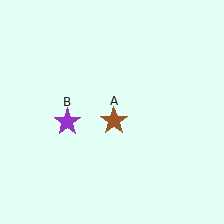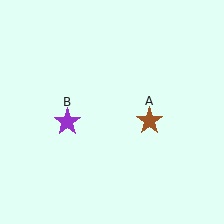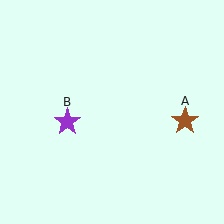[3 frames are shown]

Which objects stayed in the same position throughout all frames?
Purple star (object B) remained stationary.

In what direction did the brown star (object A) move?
The brown star (object A) moved right.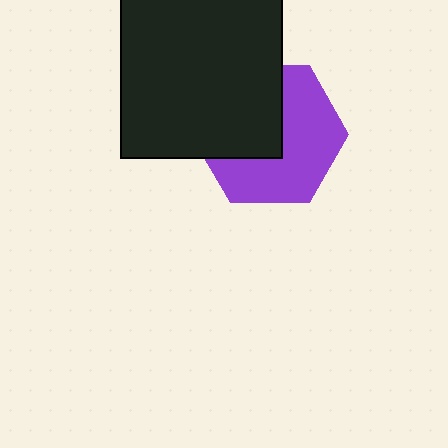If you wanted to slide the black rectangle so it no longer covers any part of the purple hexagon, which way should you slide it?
Slide it toward the upper-left — that is the most direct way to separate the two shapes.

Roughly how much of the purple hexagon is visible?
About half of it is visible (roughly 56%).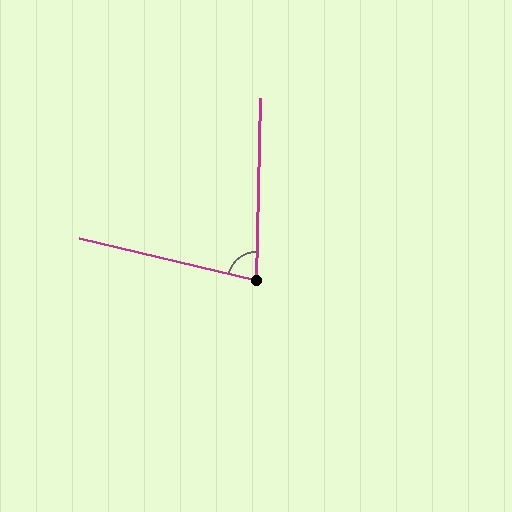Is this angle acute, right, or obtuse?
It is acute.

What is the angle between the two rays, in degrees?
Approximately 78 degrees.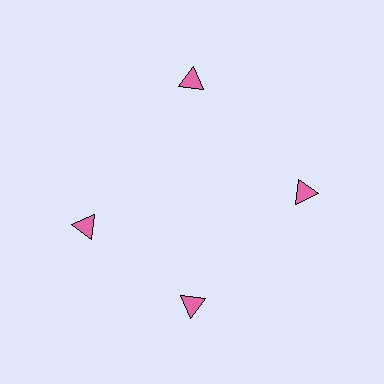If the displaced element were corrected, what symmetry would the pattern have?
It would have 4-fold rotational symmetry — the pattern would map onto itself every 90 degrees.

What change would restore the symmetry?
The symmetry would be restored by rotating it back into even spacing with its neighbors so that all 4 triangles sit at equal angles and equal distance from the center.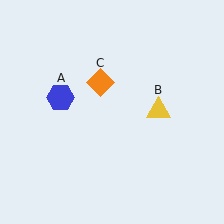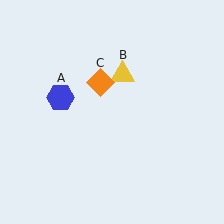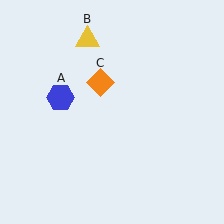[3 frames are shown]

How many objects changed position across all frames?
1 object changed position: yellow triangle (object B).